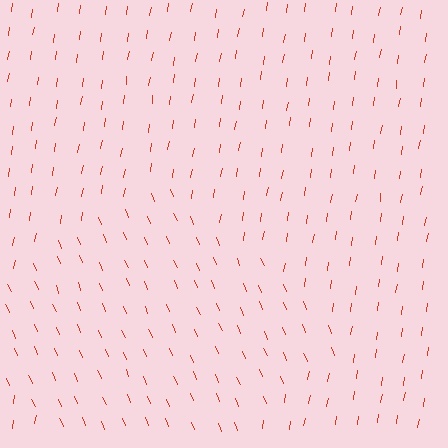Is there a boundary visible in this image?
Yes, there is a texture boundary formed by a change in line orientation.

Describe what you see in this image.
The image is filled with small red line segments. A diamond region in the image has lines oriented differently from the surrounding lines, creating a visible texture boundary.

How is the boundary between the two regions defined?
The boundary is defined purely by a change in line orientation (approximately 32 degrees difference). All lines are the same color and thickness.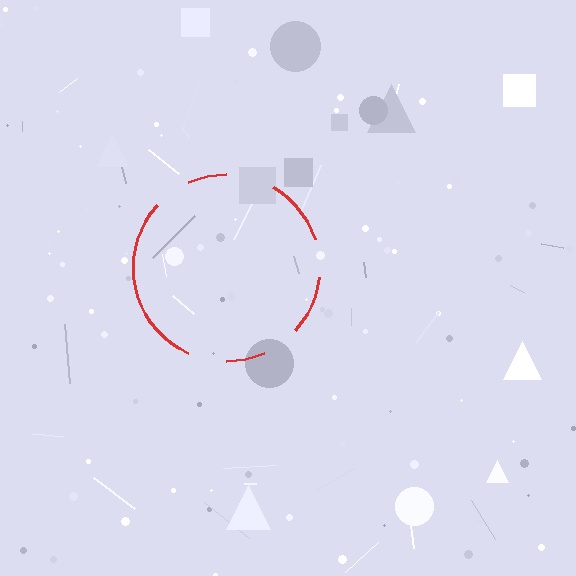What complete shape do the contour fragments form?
The contour fragments form a circle.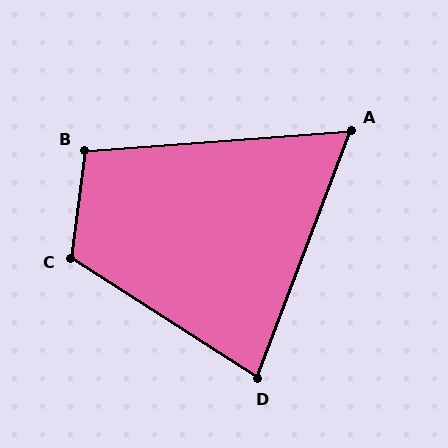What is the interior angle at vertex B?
Approximately 102 degrees (obtuse).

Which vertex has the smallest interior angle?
A, at approximately 65 degrees.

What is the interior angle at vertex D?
Approximately 78 degrees (acute).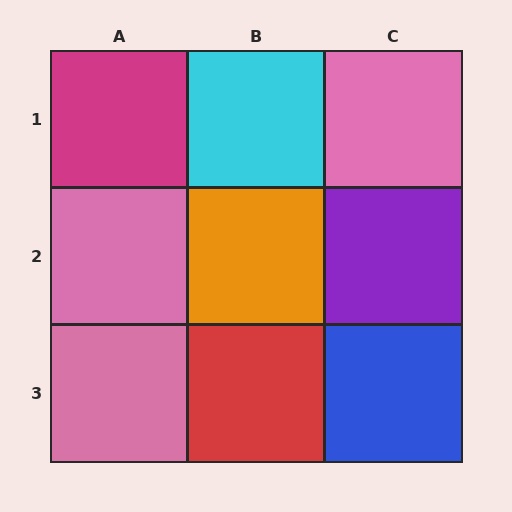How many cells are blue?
1 cell is blue.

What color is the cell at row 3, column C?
Blue.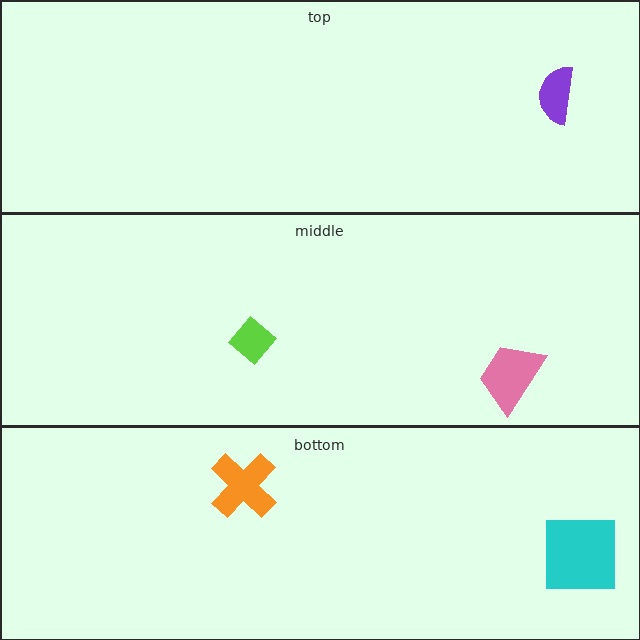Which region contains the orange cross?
The bottom region.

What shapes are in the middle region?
The pink trapezoid, the lime diamond.